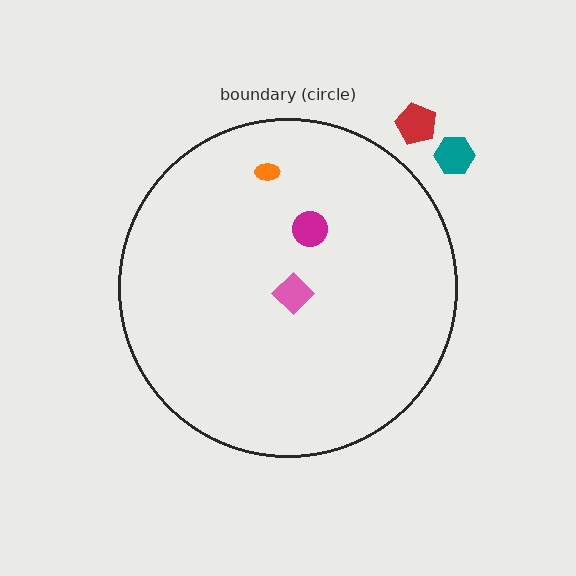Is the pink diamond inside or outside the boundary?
Inside.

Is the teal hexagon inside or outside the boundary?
Outside.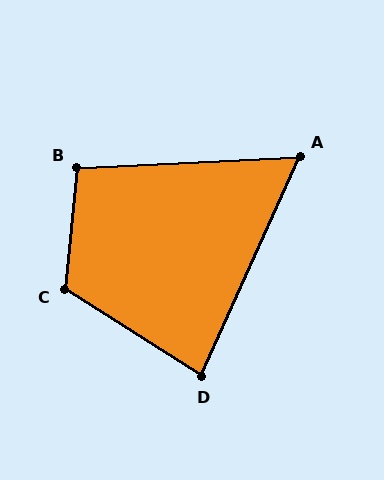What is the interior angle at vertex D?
Approximately 82 degrees (acute).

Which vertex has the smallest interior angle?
A, at approximately 63 degrees.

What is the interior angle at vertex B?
Approximately 98 degrees (obtuse).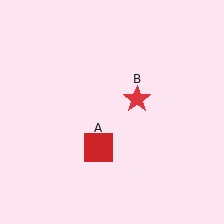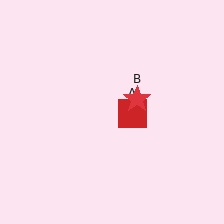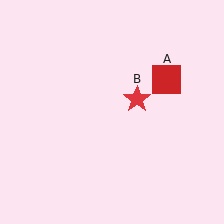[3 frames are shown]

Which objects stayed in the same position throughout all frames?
Red star (object B) remained stationary.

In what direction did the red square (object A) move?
The red square (object A) moved up and to the right.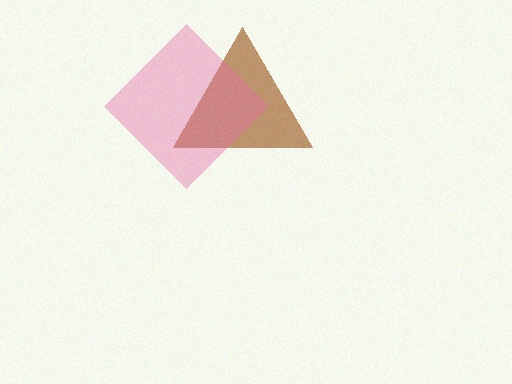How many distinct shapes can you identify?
There are 2 distinct shapes: a brown triangle, a pink diamond.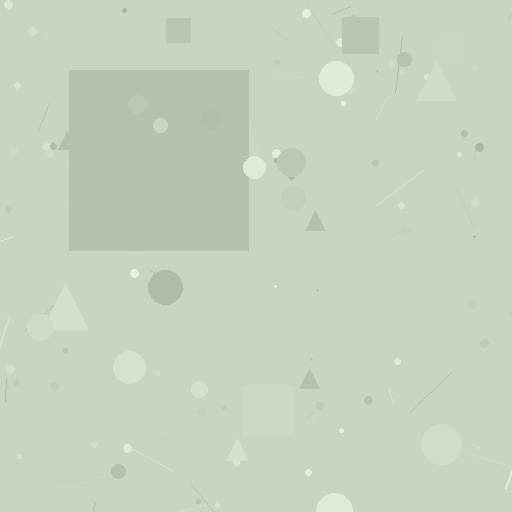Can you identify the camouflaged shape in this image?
The camouflaged shape is a square.